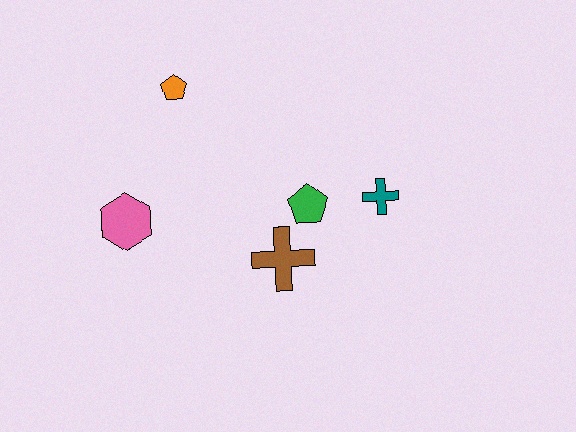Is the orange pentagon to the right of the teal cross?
No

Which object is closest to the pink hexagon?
The orange pentagon is closest to the pink hexagon.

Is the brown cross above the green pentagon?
No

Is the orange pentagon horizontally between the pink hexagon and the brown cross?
Yes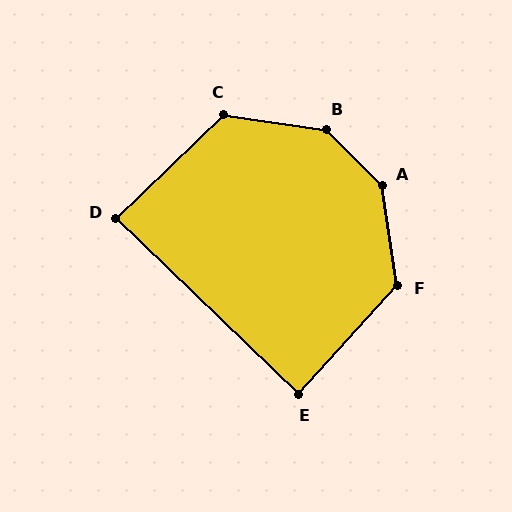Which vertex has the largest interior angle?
A, at approximately 144 degrees.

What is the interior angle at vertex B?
Approximately 143 degrees (obtuse).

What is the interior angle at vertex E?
Approximately 88 degrees (approximately right).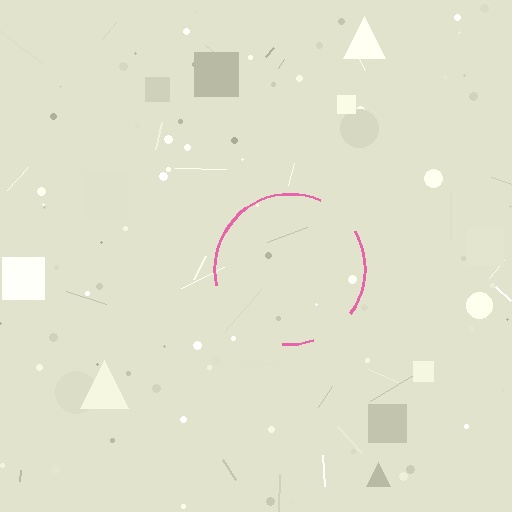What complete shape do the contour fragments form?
The contour fragments form a circle.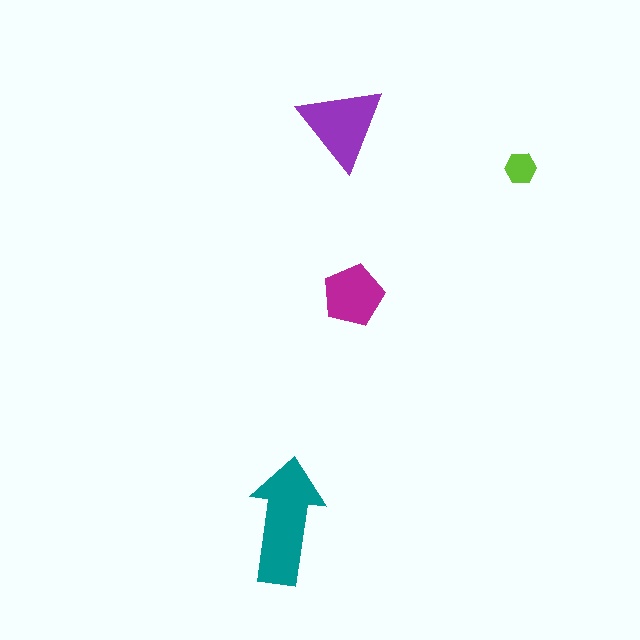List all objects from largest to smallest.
The teal arrow, the purple triangle, the magenta pentagon, the lime hexagon.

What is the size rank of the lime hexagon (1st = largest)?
4th.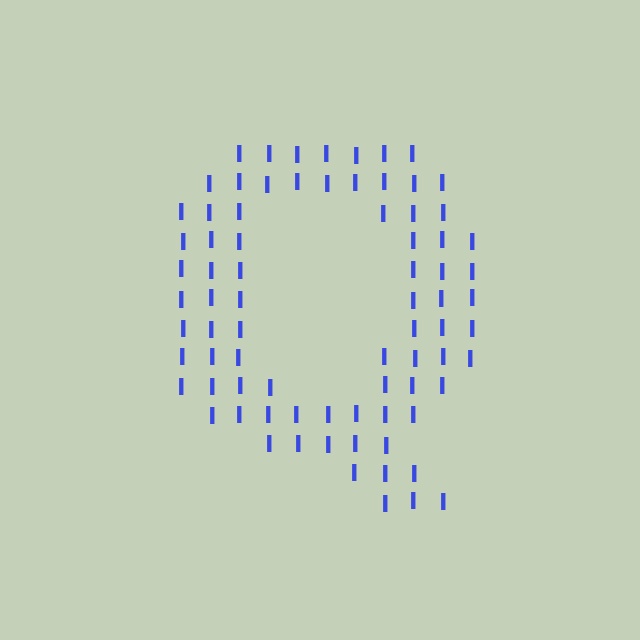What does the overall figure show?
The overall figure shows the letter Q.